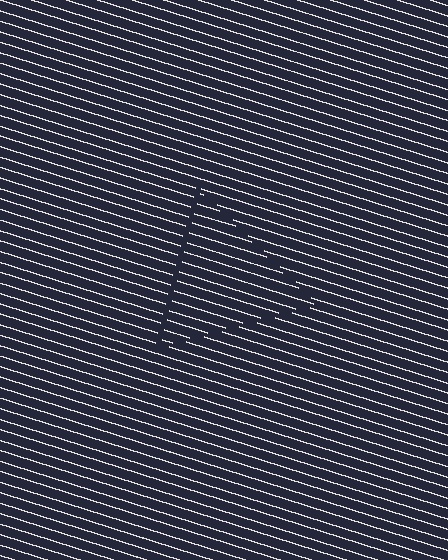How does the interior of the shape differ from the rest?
The interior of the shape contains the same grating, shifted by half a period — the contour is defined by the phase discontinuity where line-ends from the inner and outer gratings abut.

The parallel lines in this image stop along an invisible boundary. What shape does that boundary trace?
An illusory triangle. The interior of the shape contains the same grating, shifted by half a period — the contour is defined by the phase discontinuity where line-ends from the inner and outer gratings abut.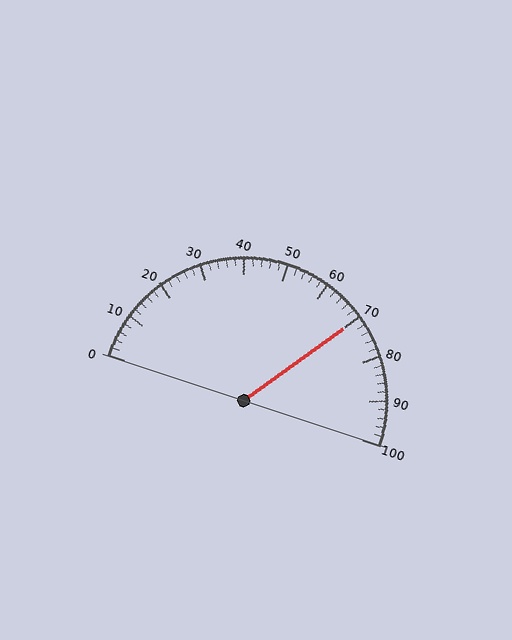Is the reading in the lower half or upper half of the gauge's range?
The reading is in the upper half of the range (0 to 100).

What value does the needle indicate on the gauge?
The needle indicates approximately 70.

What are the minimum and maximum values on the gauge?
The gauge ranges from 0 to 100.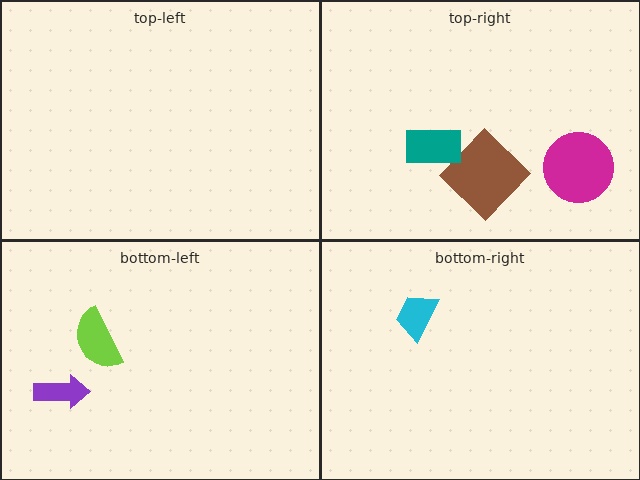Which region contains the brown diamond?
The top-right region.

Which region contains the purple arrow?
The bottom-left region.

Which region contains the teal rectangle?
The top-right region.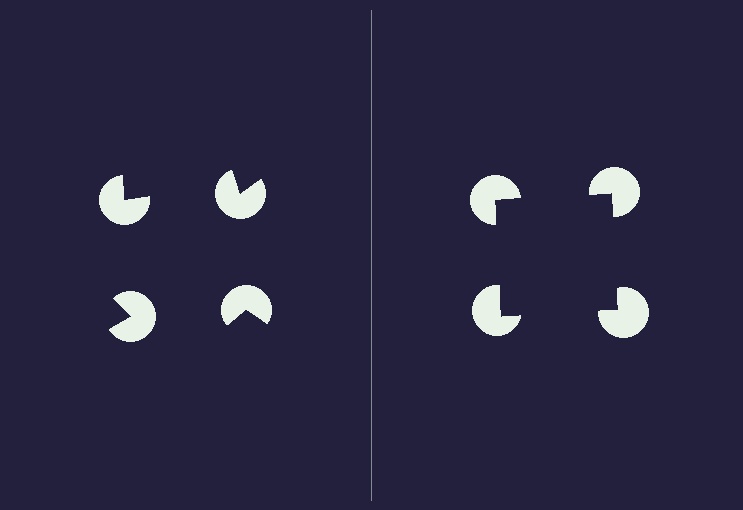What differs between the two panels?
The pac-man discs are positioned identically on both sides; only the wedge orientations differ. On the right they align to a square; on the left they are misaligned.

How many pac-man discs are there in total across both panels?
8 — 4 on each side.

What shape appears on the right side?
An illusory square.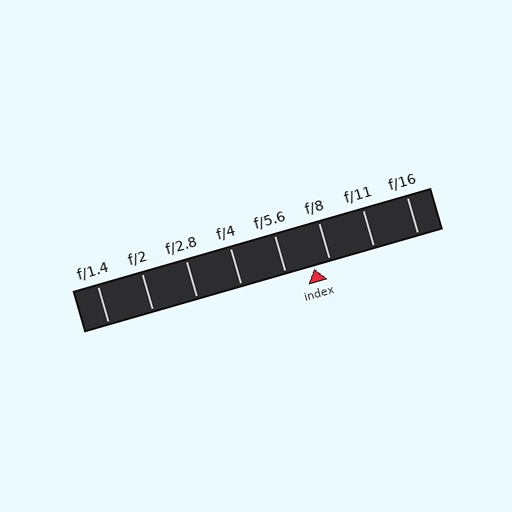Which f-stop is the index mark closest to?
The index mark is closest to f/8.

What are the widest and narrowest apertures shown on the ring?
The widest aperture shown is f/1.4 and the narrowest is f/16.